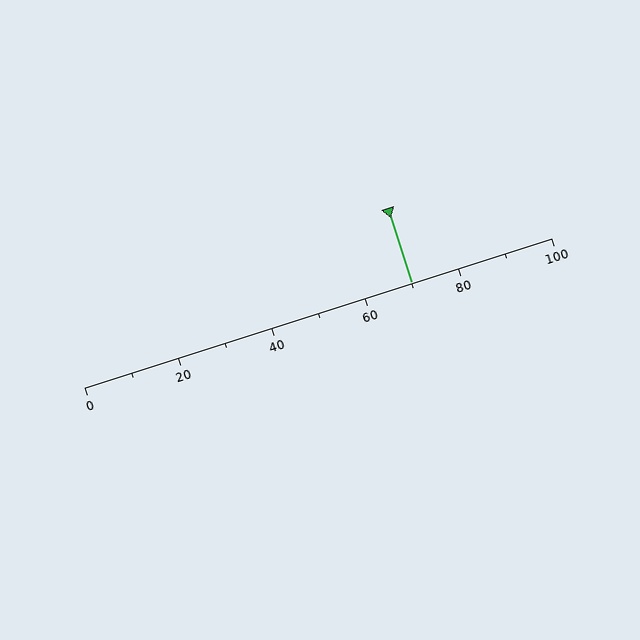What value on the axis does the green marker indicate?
The marker indicates approximately 70.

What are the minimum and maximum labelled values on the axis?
The axis runs from 0 to 100.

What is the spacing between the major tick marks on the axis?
The major ticks are spaced 20 apart.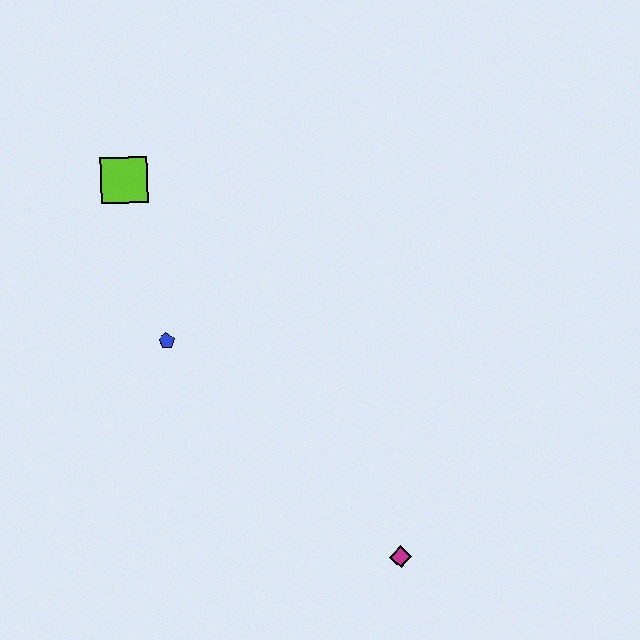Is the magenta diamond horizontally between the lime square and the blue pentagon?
No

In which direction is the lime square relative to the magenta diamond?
The lime square is above the magenta diamond.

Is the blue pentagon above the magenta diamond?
Yes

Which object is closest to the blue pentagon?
The lime square is closest to the blue pentagon.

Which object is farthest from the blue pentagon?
The magenta diamond is farthest from the blue pentagon.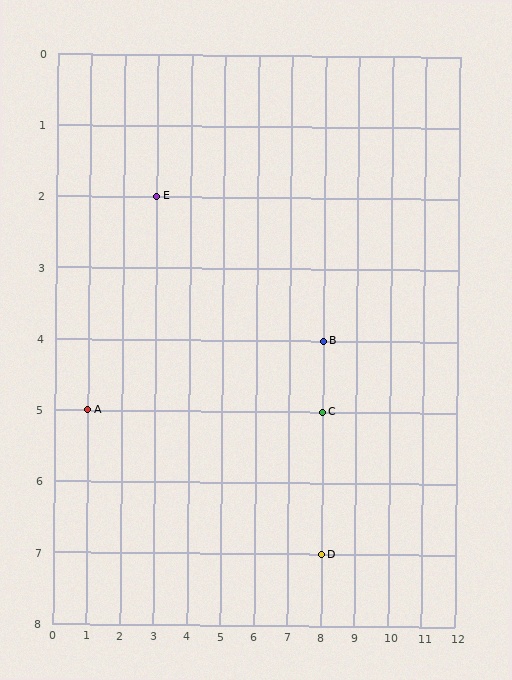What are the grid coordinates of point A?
Point A is at grid coordinates (1, 5).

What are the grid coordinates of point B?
Point B is at grid coordinates (8, 4).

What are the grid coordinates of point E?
Point E is at grid coordinates (3, 2).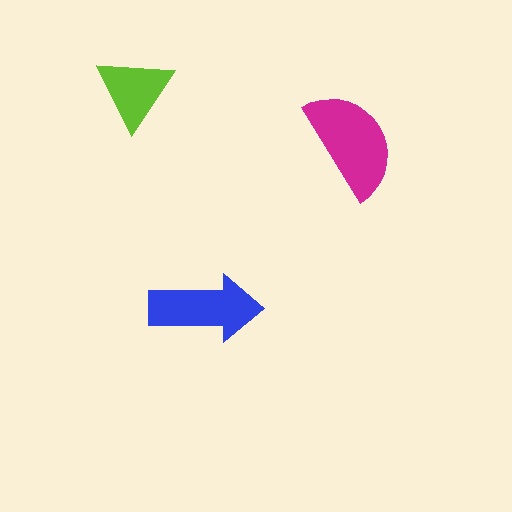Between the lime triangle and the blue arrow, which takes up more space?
The blue arrow.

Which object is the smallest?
The lime triangle.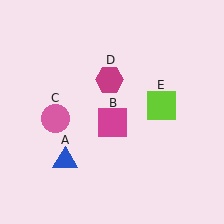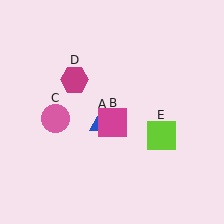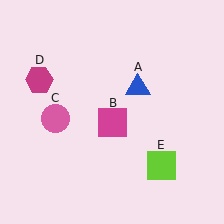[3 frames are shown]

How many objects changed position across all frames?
3 objects changed position: blue triangle (object A), magenta hexagon (object D), lime square (object E).